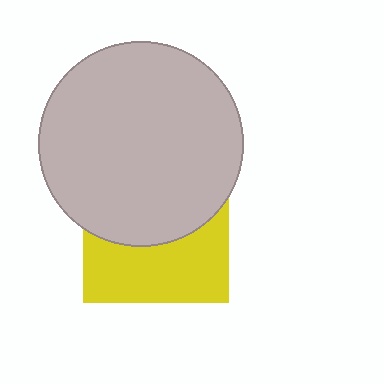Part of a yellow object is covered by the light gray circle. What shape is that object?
It is a square.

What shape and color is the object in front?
The object in front is a light gray circle.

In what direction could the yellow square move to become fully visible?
The yellow square could move down. That would shift it out from behind the light gray circle entirely.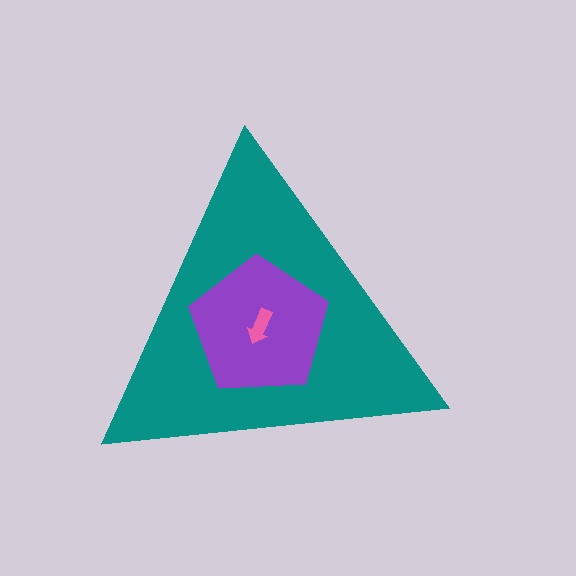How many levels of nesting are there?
3.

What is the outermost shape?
The teal triangle.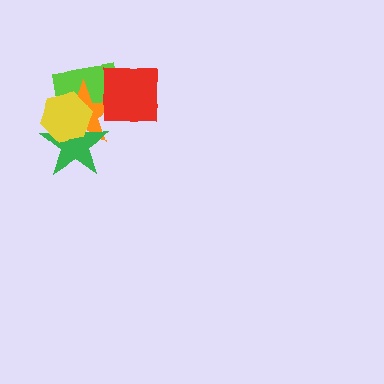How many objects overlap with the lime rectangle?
4 objects overlap with the lime rectangle.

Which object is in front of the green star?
The yellow hexagon is in front of the green star.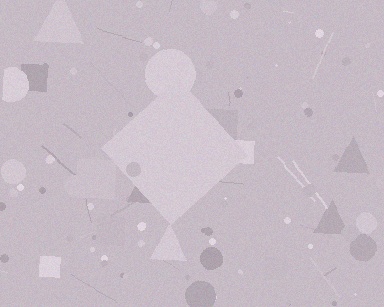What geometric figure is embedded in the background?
A diamond is embedded in the background.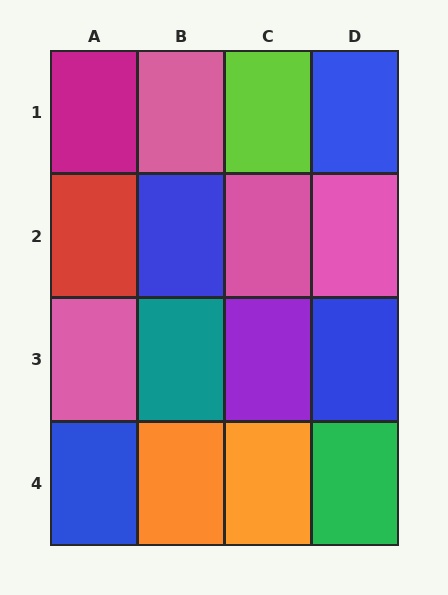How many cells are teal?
1 cell is teal.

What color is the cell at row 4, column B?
Orange.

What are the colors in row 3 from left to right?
Pink, teal, purple, blue.